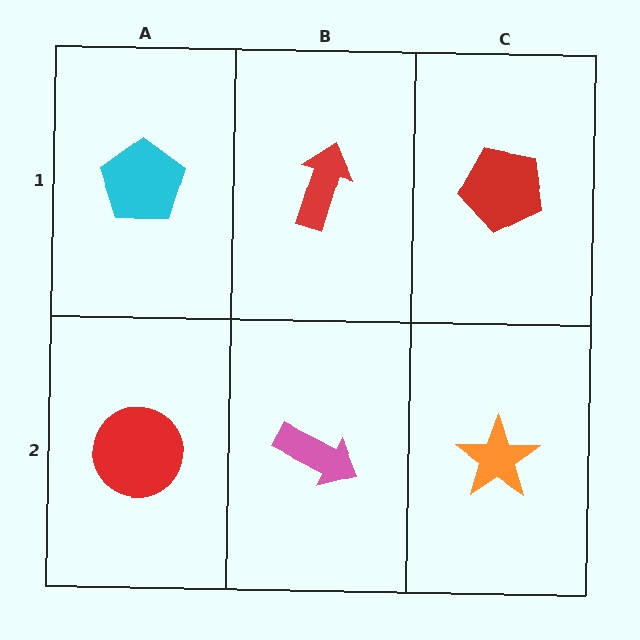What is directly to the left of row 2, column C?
A pink arrow.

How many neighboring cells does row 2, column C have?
2.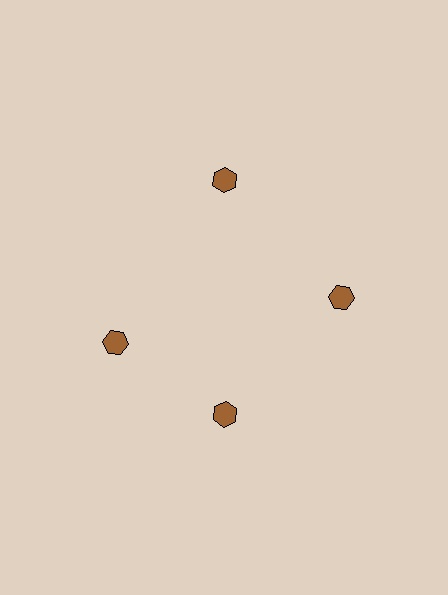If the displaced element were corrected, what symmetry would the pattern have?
It would have 4-fold rotational symmetry — the pattern would map onto itself every 90 degrees.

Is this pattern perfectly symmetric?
No. The 4 brown hexagons are arranged in a ring, but one element near the 9 o'clock position is rotated out of alignment along the ring, breaking the 4-fold rotational symmetry.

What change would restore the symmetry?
The symmetry would be restored by rotating it back into even spacing with its neighbors so that all 4 hexagons sit at equal angles and equal distance from the center.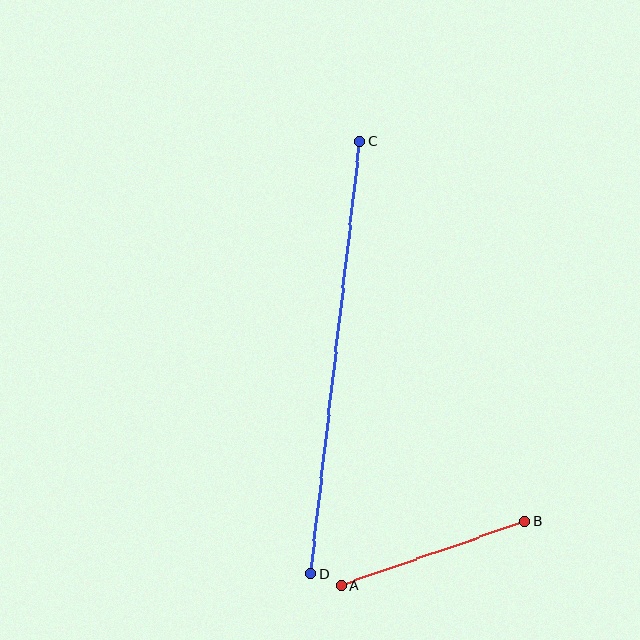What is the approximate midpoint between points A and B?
The midpoint is at approximately (433, 553) pixels.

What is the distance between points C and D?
The distance is approximately 435 pixels.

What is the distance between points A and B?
The distance is approximately 194 pixels.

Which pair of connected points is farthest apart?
Points C and D are farthest apart.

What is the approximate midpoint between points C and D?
The midpoint is at approximately (335, 358) pixels.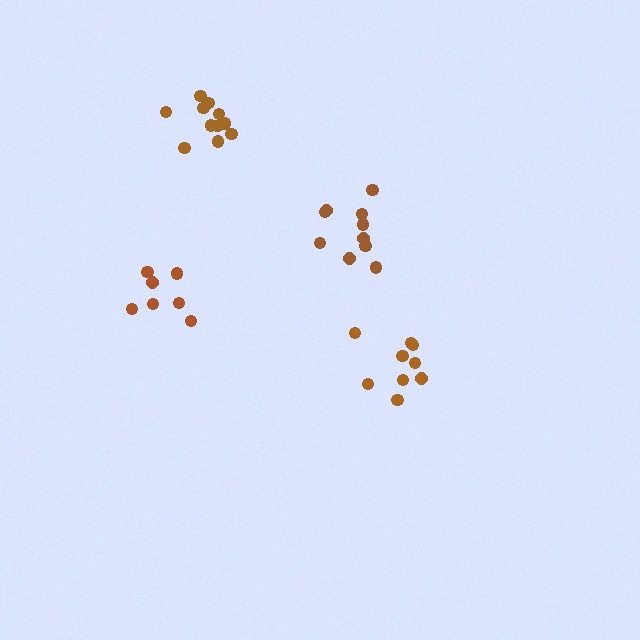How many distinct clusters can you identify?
There are 4 distinct clusters.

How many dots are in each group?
Group 1: 7 dots, Group 2: 11 dots, Group 3: 9 dots, Group 4: 10 dots (37 total).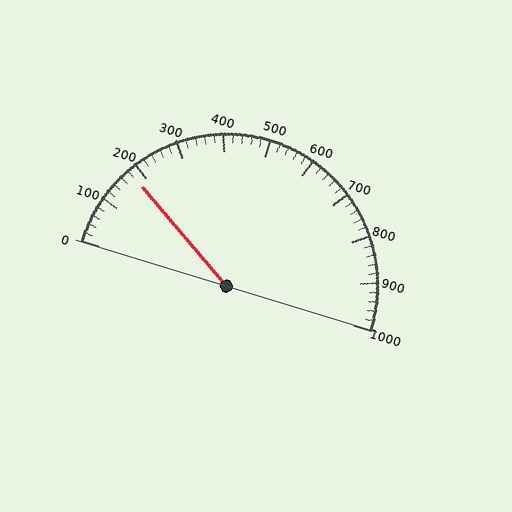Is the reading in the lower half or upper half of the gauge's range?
The reading is in the lower half of the range (0 to 1000).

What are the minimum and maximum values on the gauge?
The gauge ranges from 0 to 1000.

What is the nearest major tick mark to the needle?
The nearest major tick mark is 200.